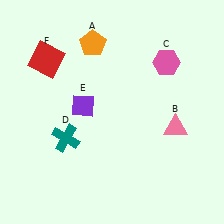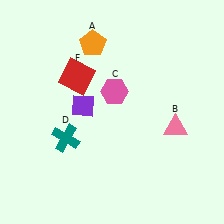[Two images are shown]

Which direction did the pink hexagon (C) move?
The pink hexagon (C) moved left.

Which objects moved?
The objects that moved are: the pink hexagon (C), the red square (F).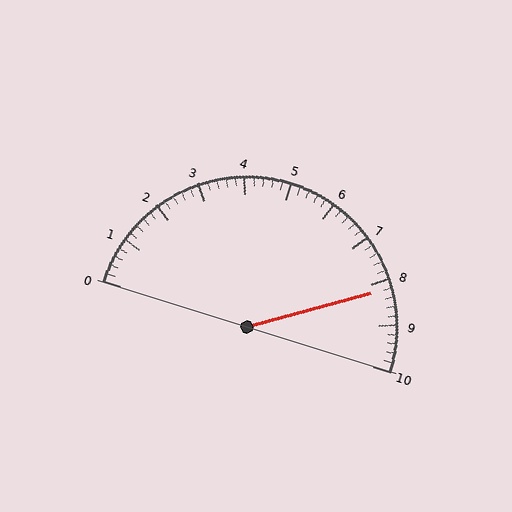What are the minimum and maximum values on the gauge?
The gauge ranges from 0 to 10.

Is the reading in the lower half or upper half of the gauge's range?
The reading is in the upper half of the range (0 to 10).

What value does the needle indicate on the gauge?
The needle indicates approximately 8.2.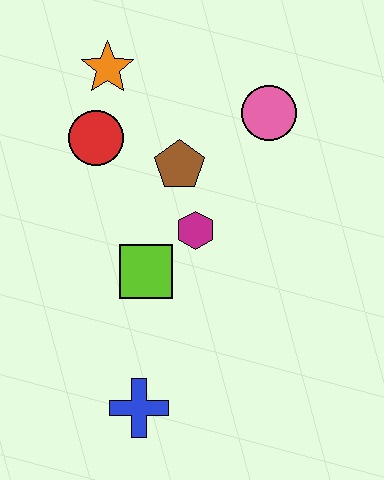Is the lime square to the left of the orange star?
No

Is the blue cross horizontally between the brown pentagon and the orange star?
Yes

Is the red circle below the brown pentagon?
No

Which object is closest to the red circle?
The orange star is closest to the red circle.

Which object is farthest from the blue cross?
The orange star is farthest from the blue cross.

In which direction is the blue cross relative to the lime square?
The blue cross is below the lime square.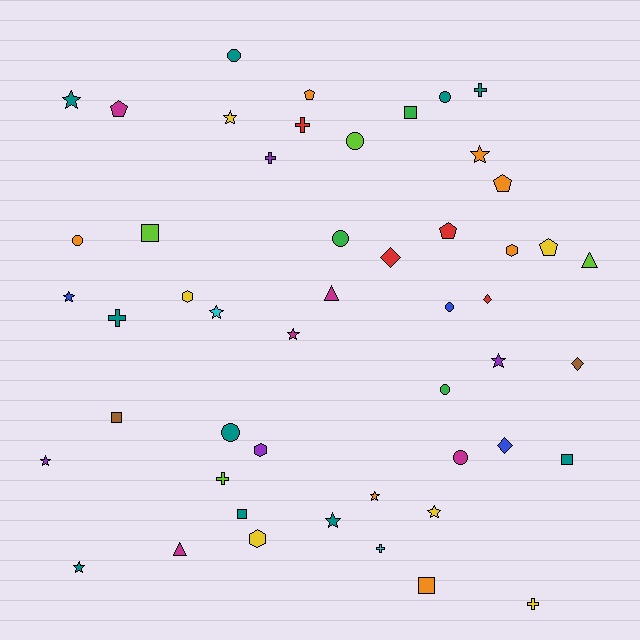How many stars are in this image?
There are 12 stars.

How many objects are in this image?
There are 50 objects.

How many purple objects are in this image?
There are 4 purple objects.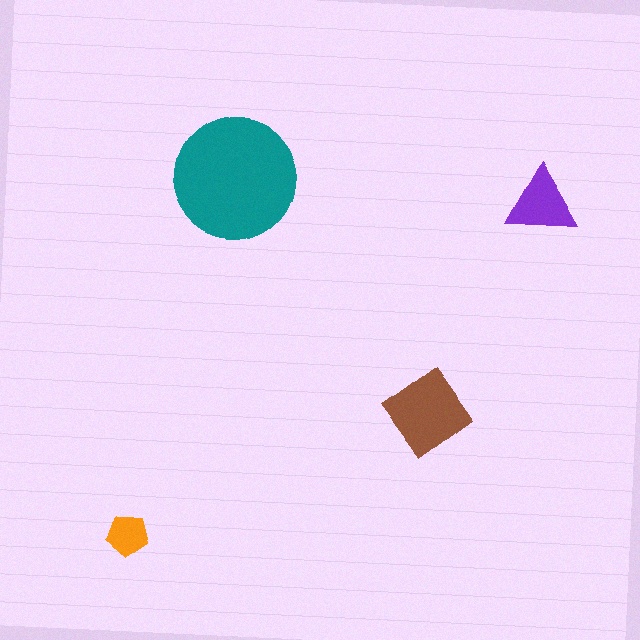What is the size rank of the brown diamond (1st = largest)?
2nd.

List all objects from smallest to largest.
The orange pentagon, the purple triangle, the brown diamond, the teal circle.